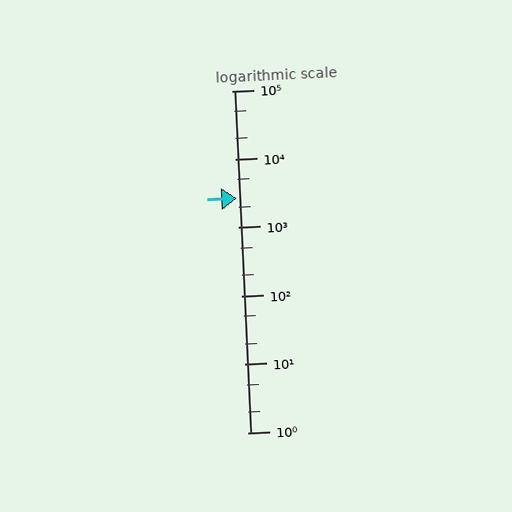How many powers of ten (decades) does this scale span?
The scale spans 5 decades, from 1 to 100000.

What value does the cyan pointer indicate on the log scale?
The pointer indicates approximately 2700.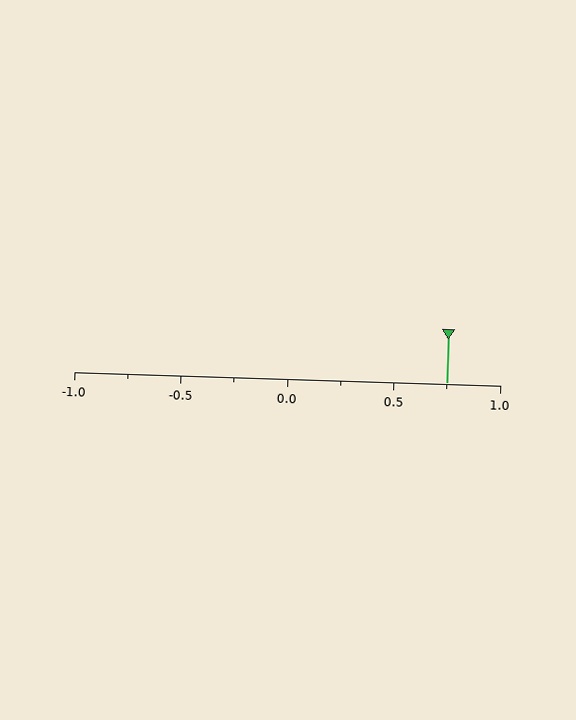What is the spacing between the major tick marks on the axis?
The major ticks are spaced 0.5 apart.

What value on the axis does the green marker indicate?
The marker indicates approximately 0.75.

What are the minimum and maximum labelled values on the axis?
The axis runs from -1.0 to 1.0.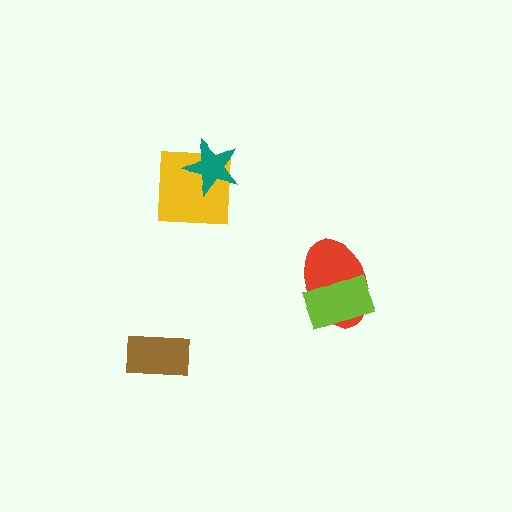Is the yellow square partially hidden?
Yes, it is partially covered by another shape.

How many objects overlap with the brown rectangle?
0 objects overlap with the brown rectangle.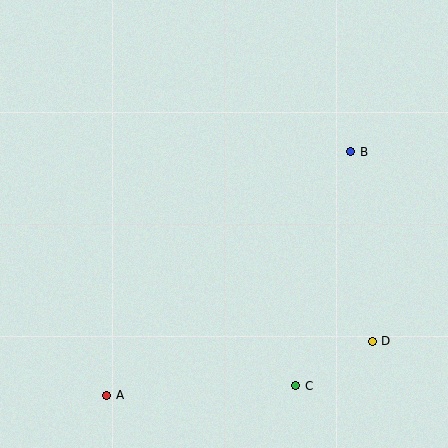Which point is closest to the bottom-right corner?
Point D is closest to the bottom-right corner.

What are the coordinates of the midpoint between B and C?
The midpoint between B and C is at (323, 269).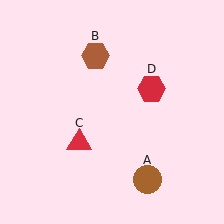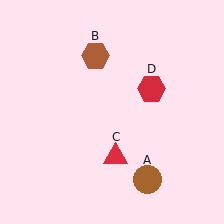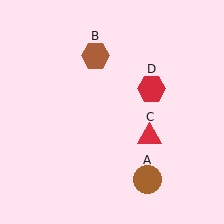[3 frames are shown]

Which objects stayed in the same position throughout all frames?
Brown circle (object A) and brown hexagon (object B) and red hexagon (object D) remained stationary.